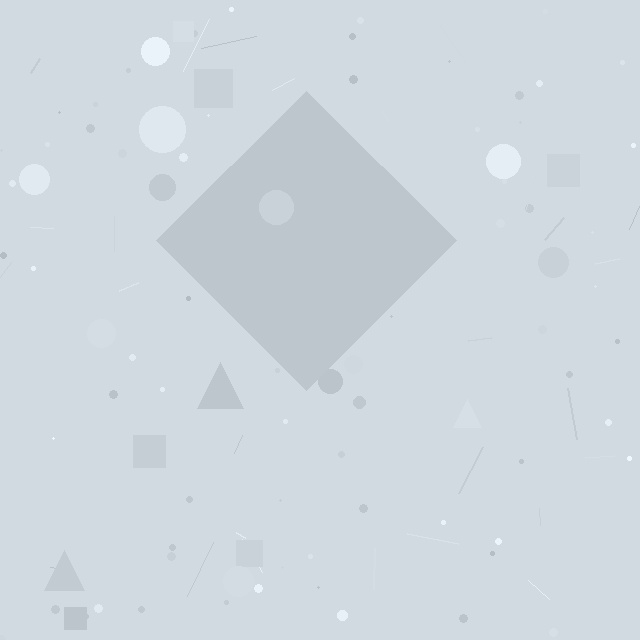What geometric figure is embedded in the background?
A diamond is embedded in the background.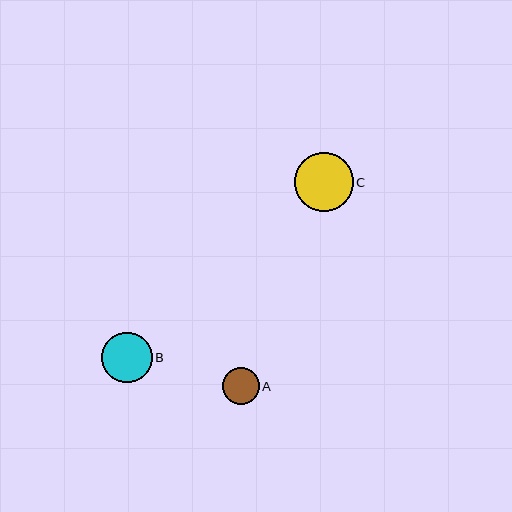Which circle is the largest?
Circle C is the largest with a size of approximately 59 pixels.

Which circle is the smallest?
Circle A is the smallest with a size of approximately 37 pixels.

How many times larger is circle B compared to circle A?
Circle B is approximately 1.4 times the size of circle A.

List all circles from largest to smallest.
From largest to smallest: C, B, A.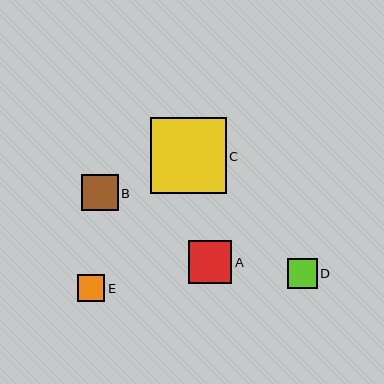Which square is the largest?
Square C is the largest with a size of approximately 76 pixels.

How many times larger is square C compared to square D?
Square C is approximately 2.5 times the size of square D.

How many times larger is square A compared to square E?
Square A is approximately 1.6 times the size of square E.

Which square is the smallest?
Square E is the smallest with a size of approximately 27 pixels.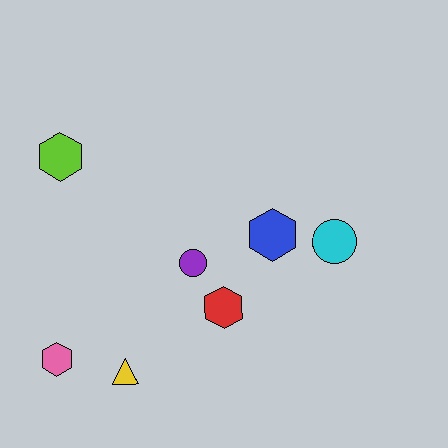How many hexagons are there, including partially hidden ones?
There are 4 hexagons.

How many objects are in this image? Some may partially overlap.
There are 7 objects.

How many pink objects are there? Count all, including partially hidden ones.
There is 1 pink object.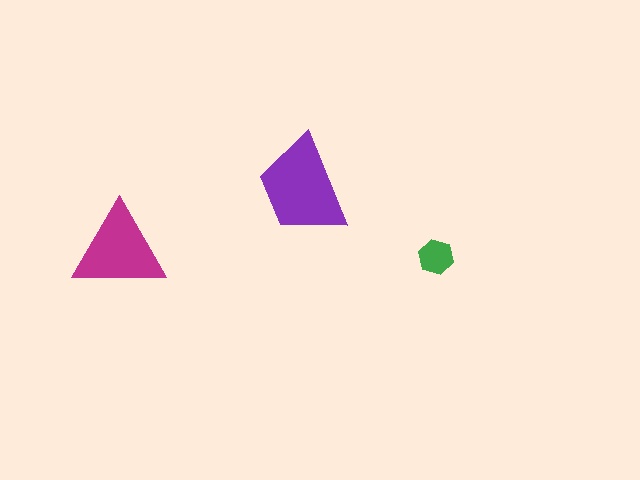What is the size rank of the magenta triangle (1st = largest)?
2nd.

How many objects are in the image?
There are 3 objects in the image.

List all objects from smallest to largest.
The green hexagon, the magenta triangle, the purple trapezoid.